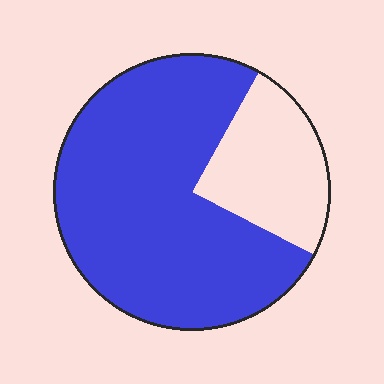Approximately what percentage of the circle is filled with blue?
Approximately 75%.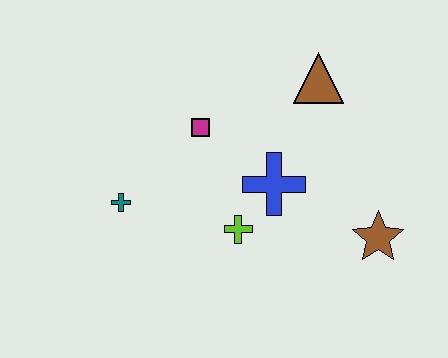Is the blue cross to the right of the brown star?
No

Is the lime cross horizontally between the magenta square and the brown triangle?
Yes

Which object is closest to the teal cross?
The magenta square is closest to the teal cross.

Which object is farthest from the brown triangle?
The teal cross is farthest from the brown triangle.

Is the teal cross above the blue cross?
No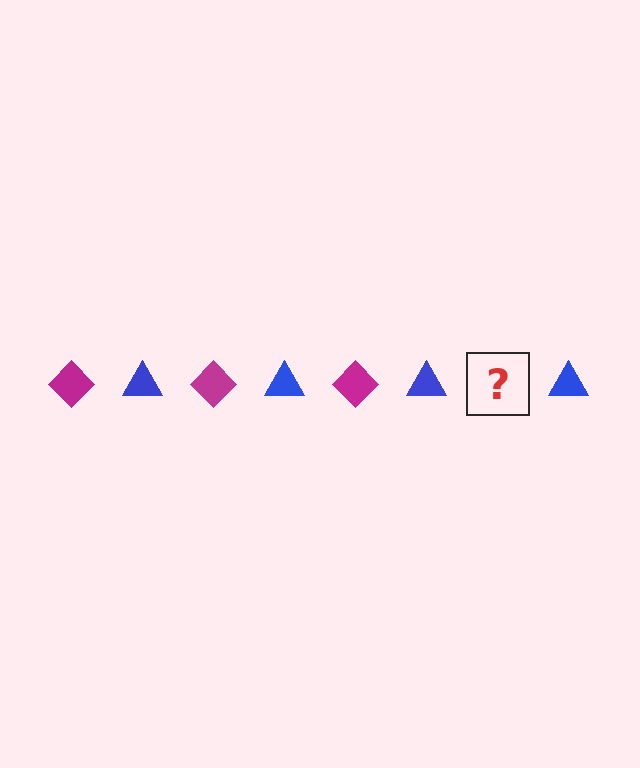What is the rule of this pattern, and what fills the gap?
The rule is that the pattern alternates between magenta diamond and blue triangle. The gap should be filled with a magenta diamond.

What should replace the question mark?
The question mark should be replaced with a magenta diamond.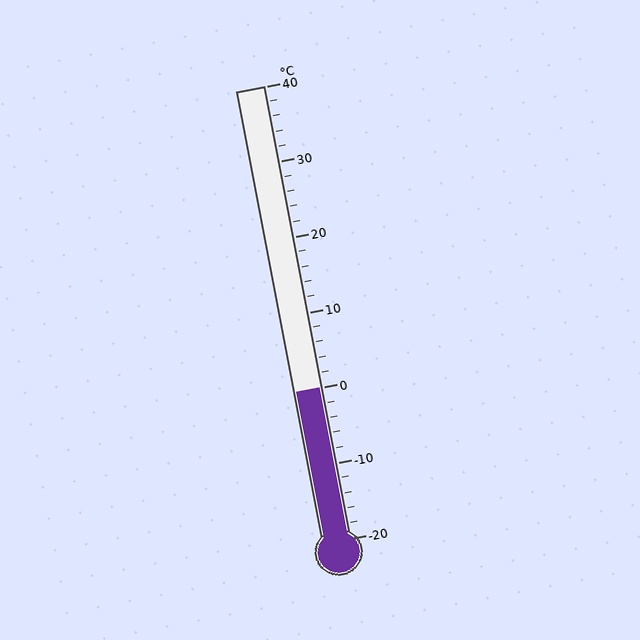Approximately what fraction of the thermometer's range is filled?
The thermometer is filled to approximately 35% of its range.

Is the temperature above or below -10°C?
The temperature is above -10°C.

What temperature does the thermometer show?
The thermometer shows approximately 0°C.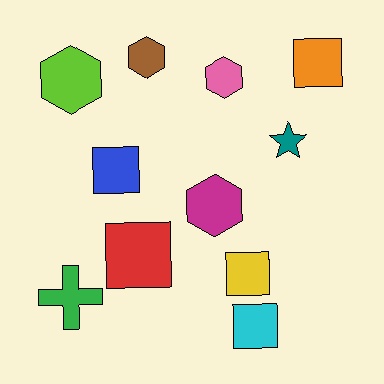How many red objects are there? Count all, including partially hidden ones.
There is 1 red object.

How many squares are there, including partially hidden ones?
There are 5 squares.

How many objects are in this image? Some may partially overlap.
There are 11 objects.